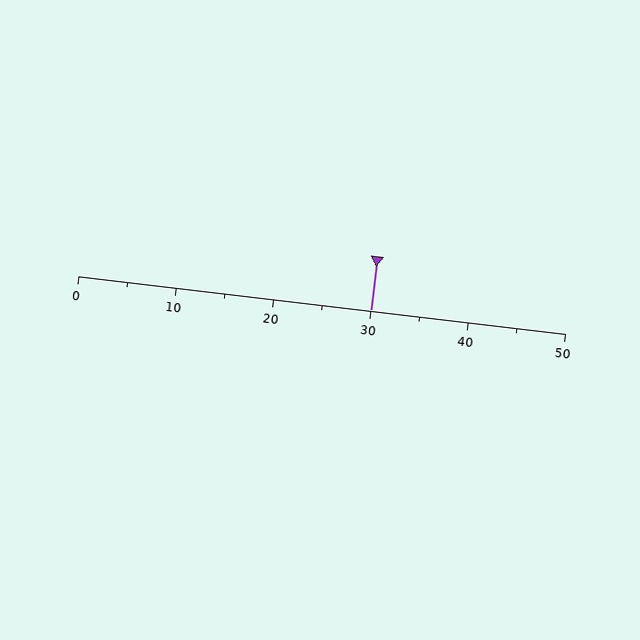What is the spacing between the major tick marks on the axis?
The major ticks are spaced 10 apart.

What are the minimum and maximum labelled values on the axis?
The axis runs from 0 to 50.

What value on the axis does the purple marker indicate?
The marker indicates approximately 30.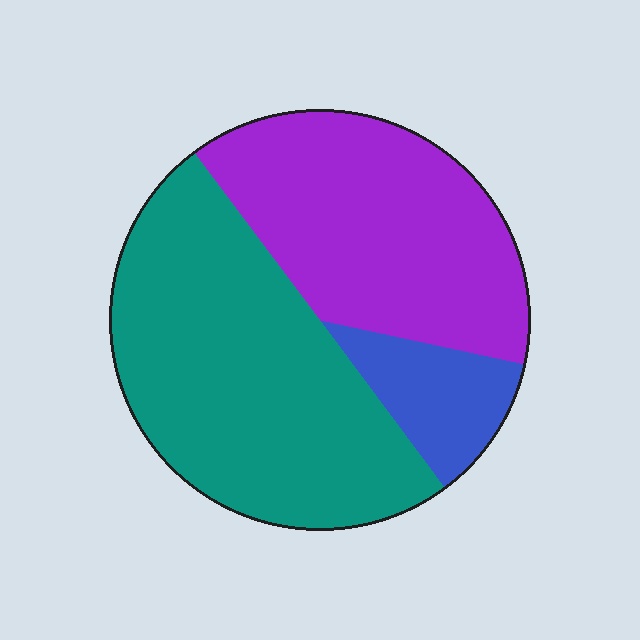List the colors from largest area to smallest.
From largest to smallest: teal, purple, blue.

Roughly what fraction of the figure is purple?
Purple covers about 40% of the figure.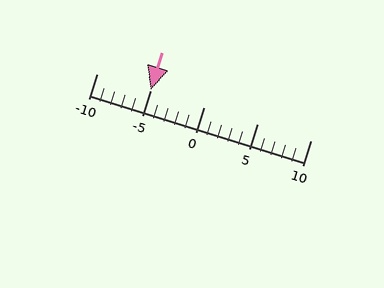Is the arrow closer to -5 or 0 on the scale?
The arrow is closer to -5.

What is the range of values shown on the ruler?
The ruler shows values from -10 to 10.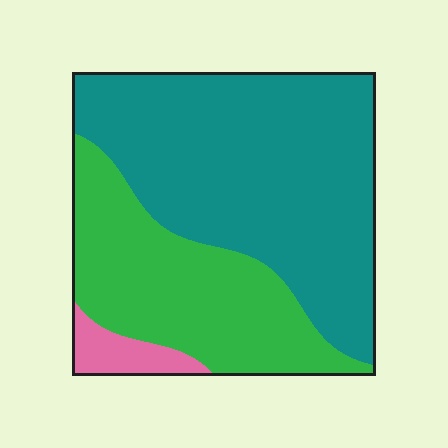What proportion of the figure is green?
Green takes up between a third and a half of the figure.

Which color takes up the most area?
Teal, at roughly 60%.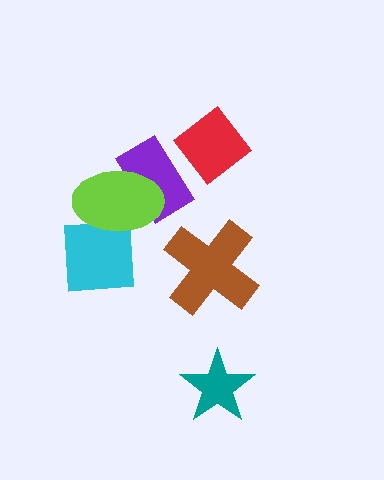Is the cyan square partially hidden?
Yes, it is partially covered by another shape.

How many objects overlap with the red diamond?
0 objects overlap with the red diamond.